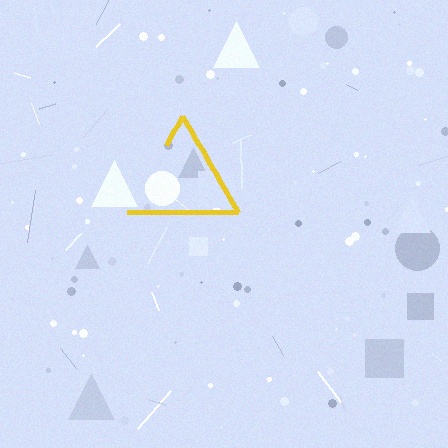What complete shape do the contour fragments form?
The contour fragments form a triangle.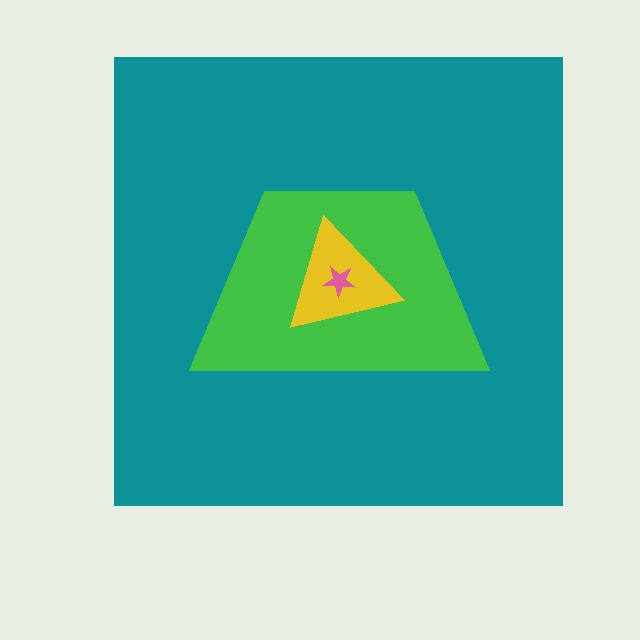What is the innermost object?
The pink star.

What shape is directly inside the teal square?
The green trapezoid.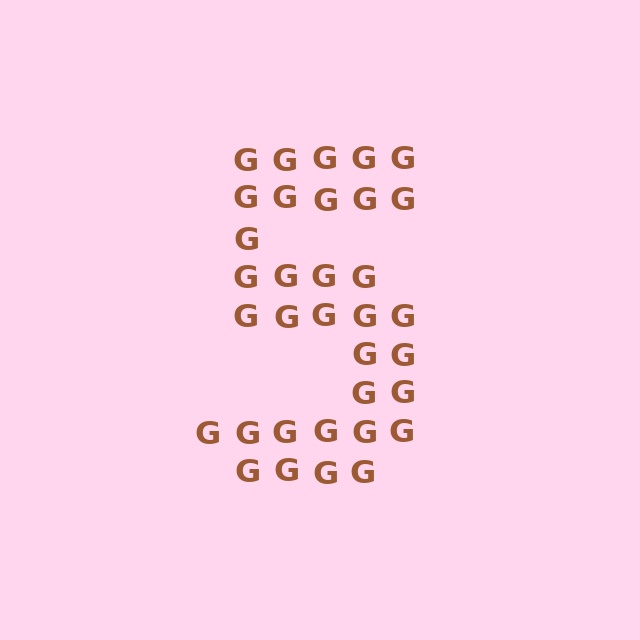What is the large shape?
The large shape is the digit 5.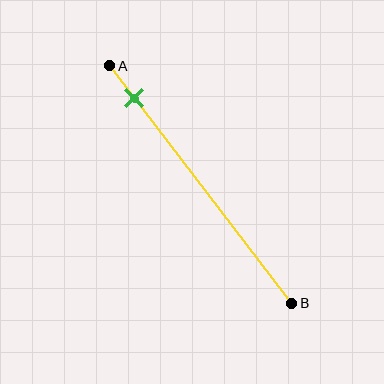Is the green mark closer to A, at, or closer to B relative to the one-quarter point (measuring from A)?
The green mark is closer to point A than the one-quarter point of segment AB.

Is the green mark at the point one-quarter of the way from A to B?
No, the mark is at about 15% from A, not at the 25% one-quarter point.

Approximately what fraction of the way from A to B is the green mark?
The green mark is approximately 15% of the way from A to B.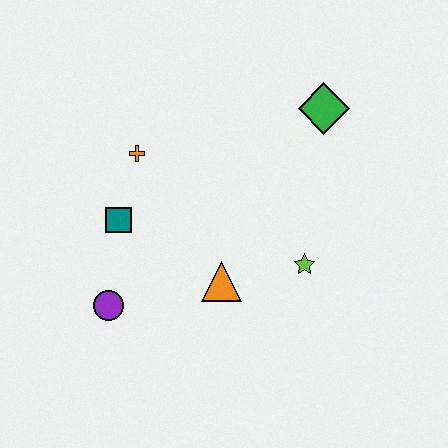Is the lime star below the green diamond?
Yes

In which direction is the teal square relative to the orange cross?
The teal square is below the orange cross.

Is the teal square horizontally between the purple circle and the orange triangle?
Yes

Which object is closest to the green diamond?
The lime star is closest to the green diamond.